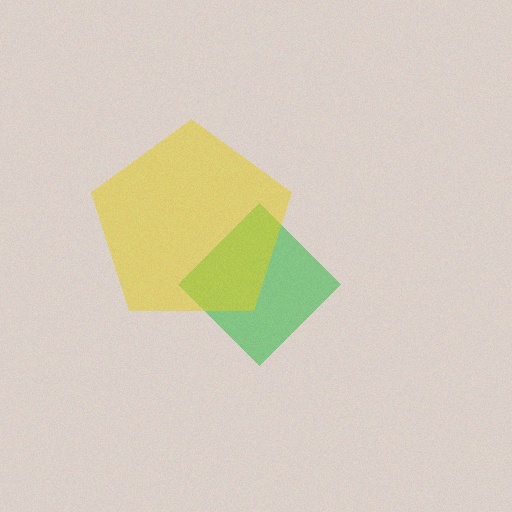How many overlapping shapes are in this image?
There are 2 overlapping shapes in the image.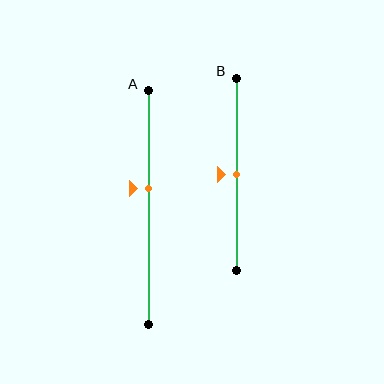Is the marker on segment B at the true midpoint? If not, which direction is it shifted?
Yes, the marker on segment B is at the true midpoint.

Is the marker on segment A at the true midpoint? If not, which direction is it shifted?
No, the marker on segment A is shifted upward by about 8% of the segment length.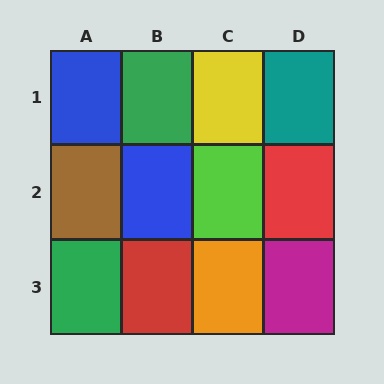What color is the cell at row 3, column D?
Magenta.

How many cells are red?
2 cells are red.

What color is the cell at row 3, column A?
Green.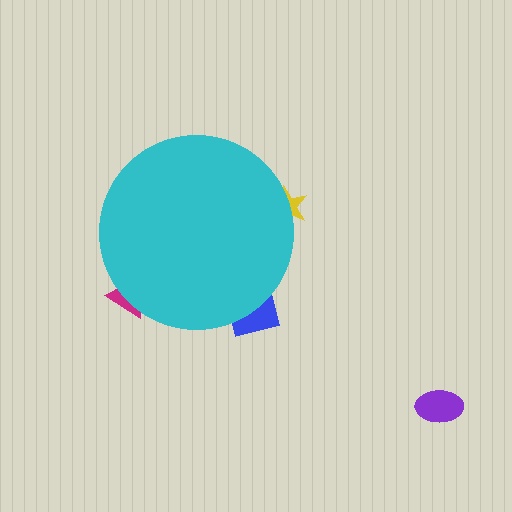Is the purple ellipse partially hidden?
No, the purple ellipse is fully visible.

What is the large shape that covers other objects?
A cyan circle.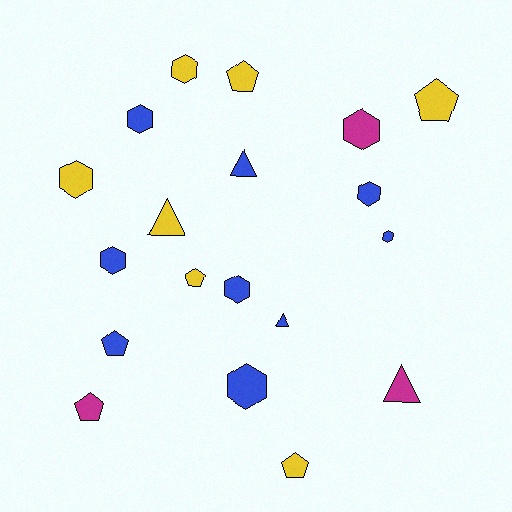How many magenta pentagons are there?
There is 1 magenta pentagon.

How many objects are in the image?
There are 19 objects.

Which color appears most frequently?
Blue, with 9 objects.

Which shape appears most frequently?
Hexagon, with 9 objects.